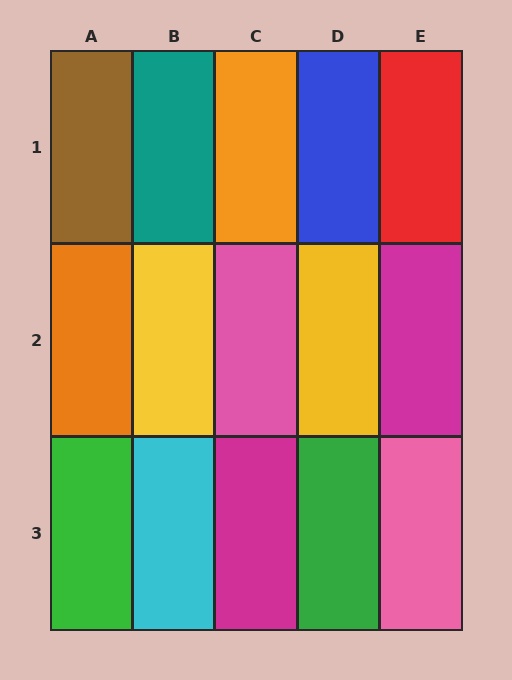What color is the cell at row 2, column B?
Yellow.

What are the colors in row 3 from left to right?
Green, cyan, magenta, green, pink.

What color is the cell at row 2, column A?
Orange.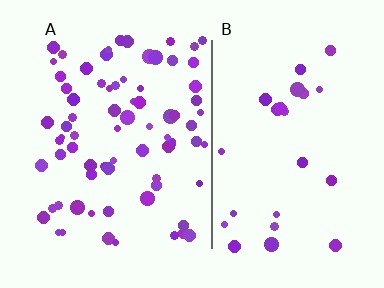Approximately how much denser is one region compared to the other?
Approximately 3.0× — region A over region B.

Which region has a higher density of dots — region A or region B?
A (the left).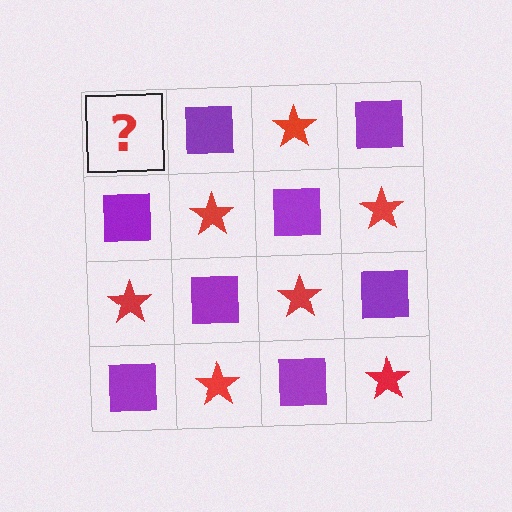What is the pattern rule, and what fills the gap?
The rule is that it alternates red star and purple square in a checkerboard pattern. The gap should be filled with a red star.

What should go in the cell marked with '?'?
The missing cell should contain a red star.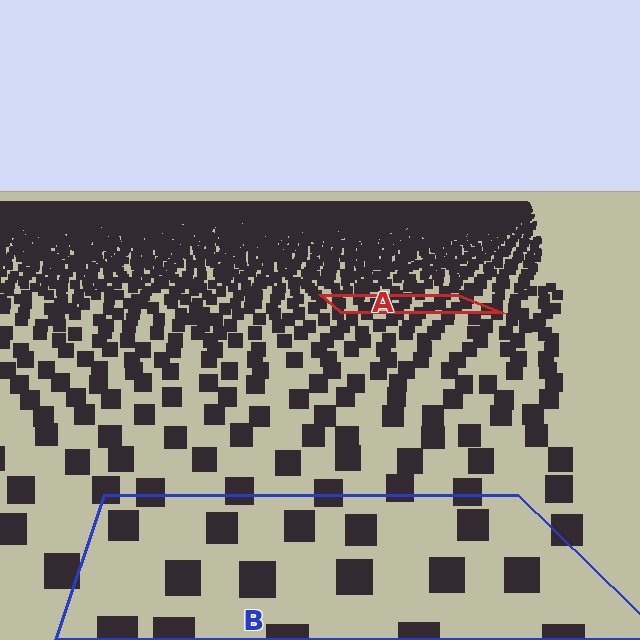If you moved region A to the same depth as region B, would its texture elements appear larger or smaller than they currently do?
They would appear larger. At a closer depth, the same texture elements are projected at a bigger on-screen size.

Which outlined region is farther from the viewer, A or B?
Region A is farther from the viewer — the texture elements inside it appear smaller and more densely packed.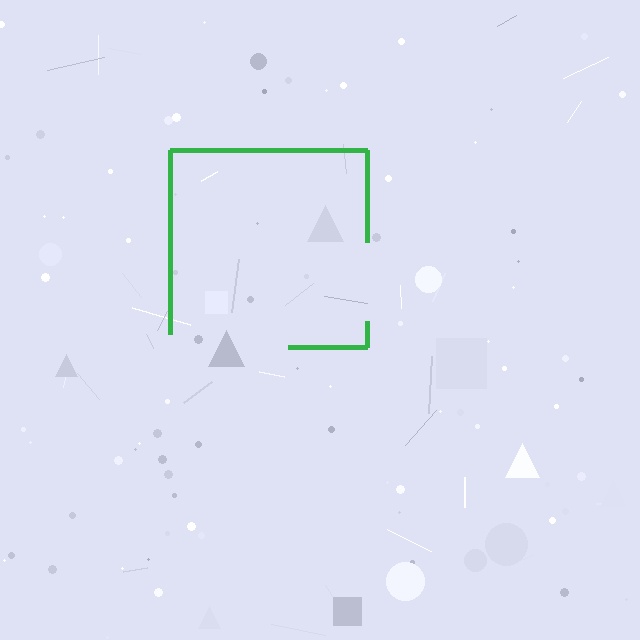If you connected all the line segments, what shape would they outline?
They would outline a square.